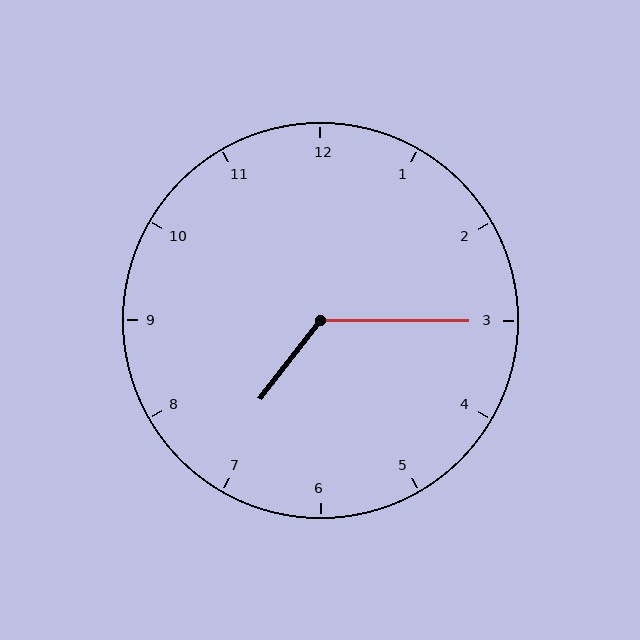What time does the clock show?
7:15.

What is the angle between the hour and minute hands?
Approximately 128 degrees.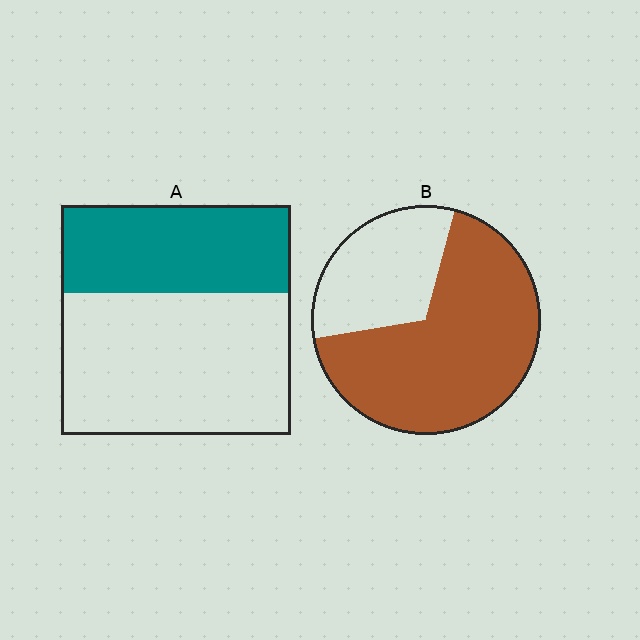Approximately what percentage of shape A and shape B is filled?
A is approximately 40% and B is approximately 70%.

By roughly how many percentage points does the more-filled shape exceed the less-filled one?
By roughly 30 percentage points (B over A).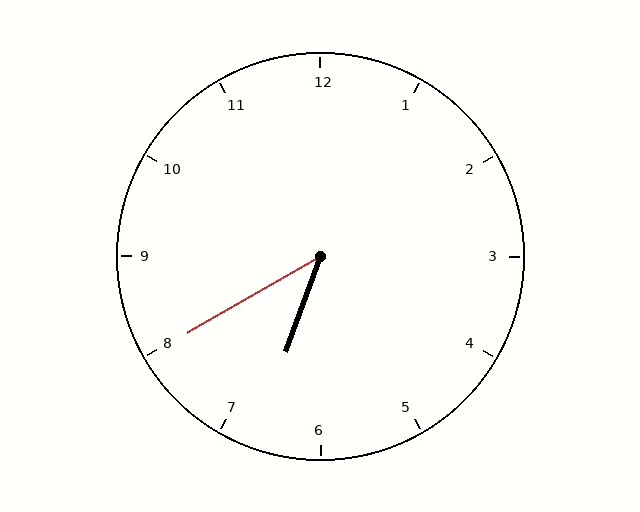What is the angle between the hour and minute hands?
Approximately 40 degrees.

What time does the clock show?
6:40.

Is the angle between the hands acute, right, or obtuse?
It is acute.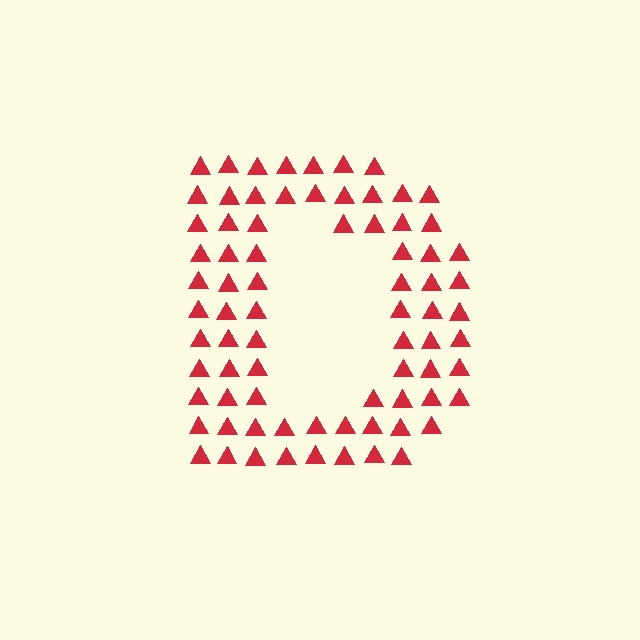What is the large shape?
The large shape is the letter D.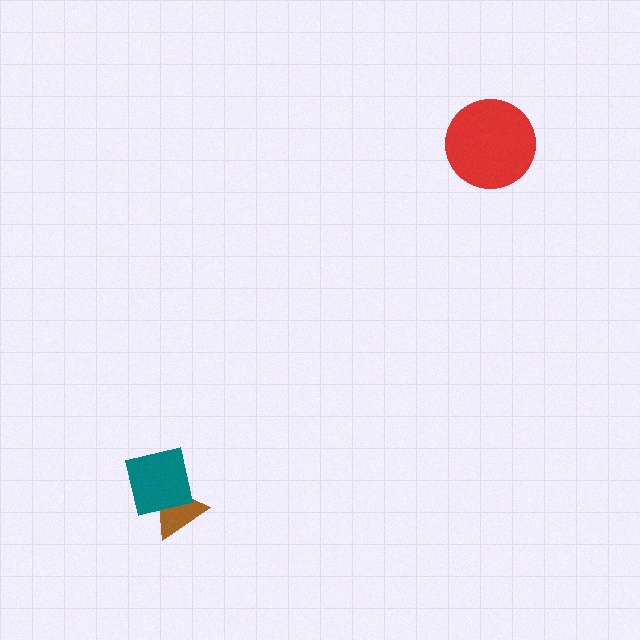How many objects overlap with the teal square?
1 object overlaps with the teal square.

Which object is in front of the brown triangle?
The teal square is in front of the brown triangle.